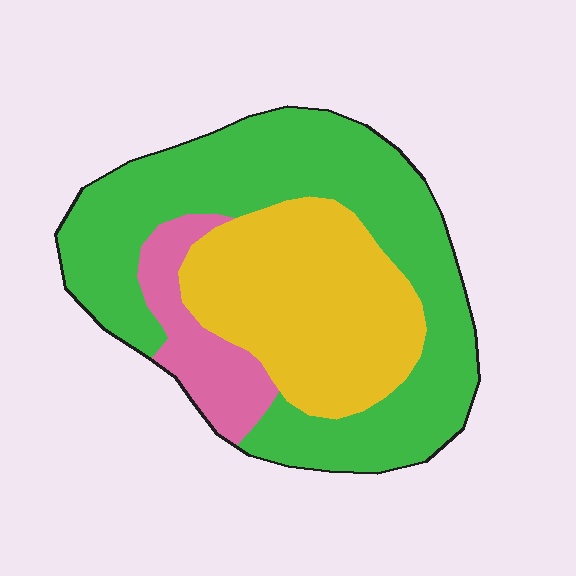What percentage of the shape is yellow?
Yellow covers 33% of the shape.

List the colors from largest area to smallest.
From largest to smallest: green, yellow, pink.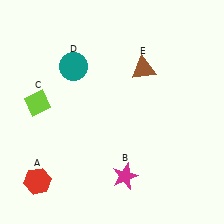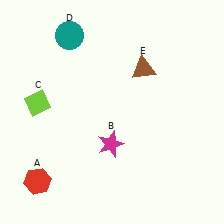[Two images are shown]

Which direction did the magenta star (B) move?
The magenta star (B) moved up.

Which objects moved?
The objects that moved are: the magenta star (B), the teal circle (D).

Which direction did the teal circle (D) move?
The teal circle (D) moved up.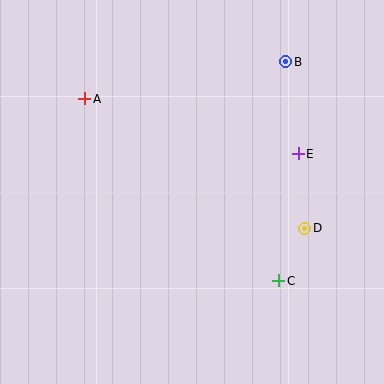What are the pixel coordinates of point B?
Point B is at (286, 62).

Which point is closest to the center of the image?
Point E at (298, 154) is closest to the center.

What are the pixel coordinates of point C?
Point C is at (279, 281).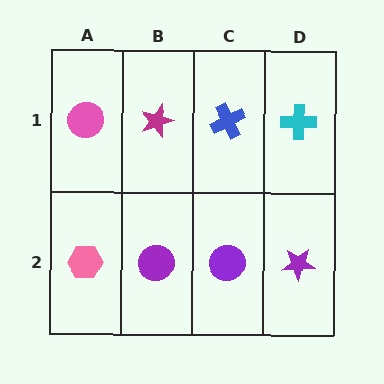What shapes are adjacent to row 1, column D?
A purple star (row 2, column D), a blue cross (row 1, column C).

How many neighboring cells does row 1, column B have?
3.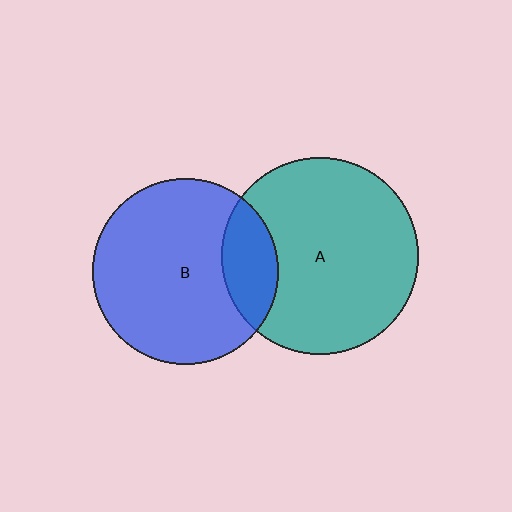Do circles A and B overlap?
Yes.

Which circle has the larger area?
Circle A (teal).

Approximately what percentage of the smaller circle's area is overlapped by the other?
Approximately 20%.